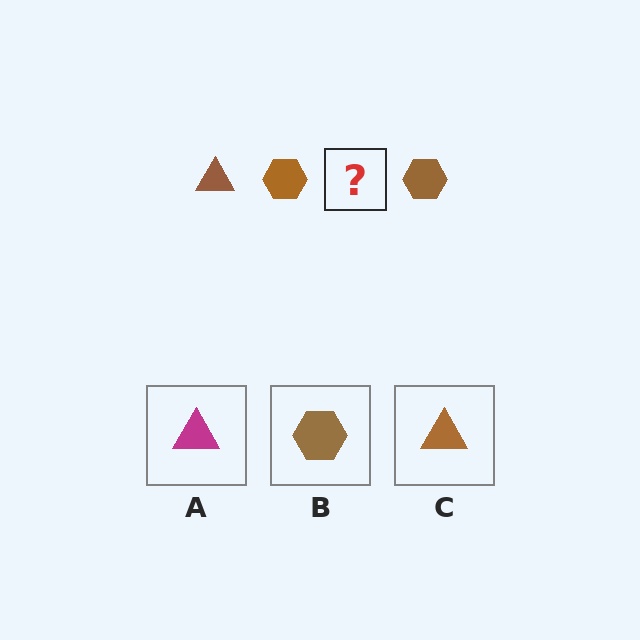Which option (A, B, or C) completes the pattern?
C.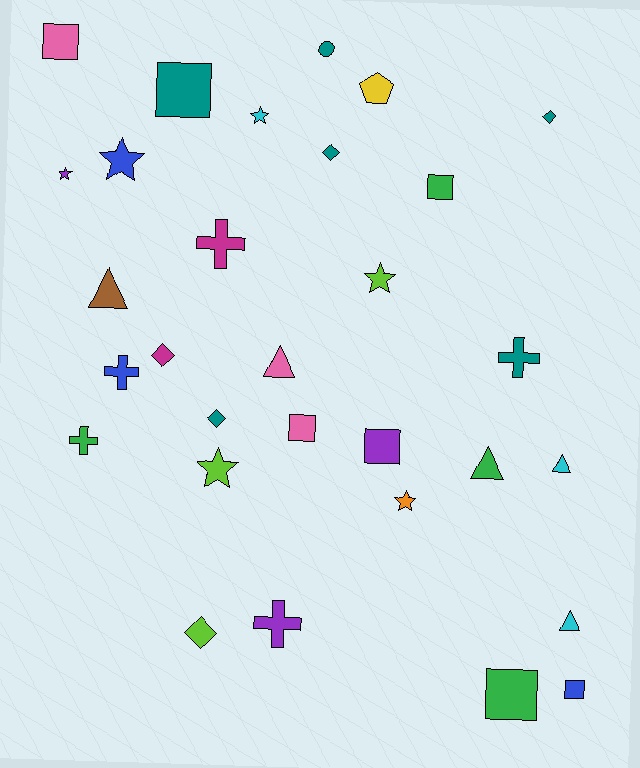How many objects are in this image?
There are 30 objects.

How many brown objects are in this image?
There is 1 brown object.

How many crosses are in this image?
There are 5 crosses.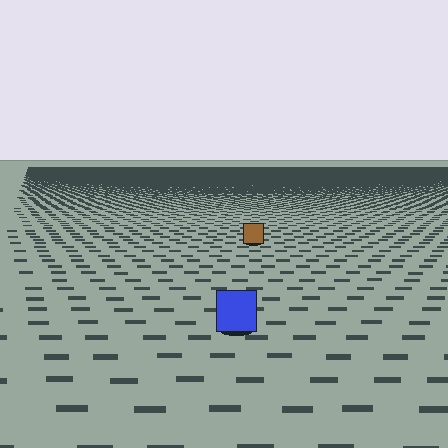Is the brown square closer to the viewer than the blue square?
No. The blue square is closer — you can tell from the texture gradient: the ground texture is coarser near it.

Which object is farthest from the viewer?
The brown square is farthest from the viewer. It appears smaller and the ground texture around it is denser.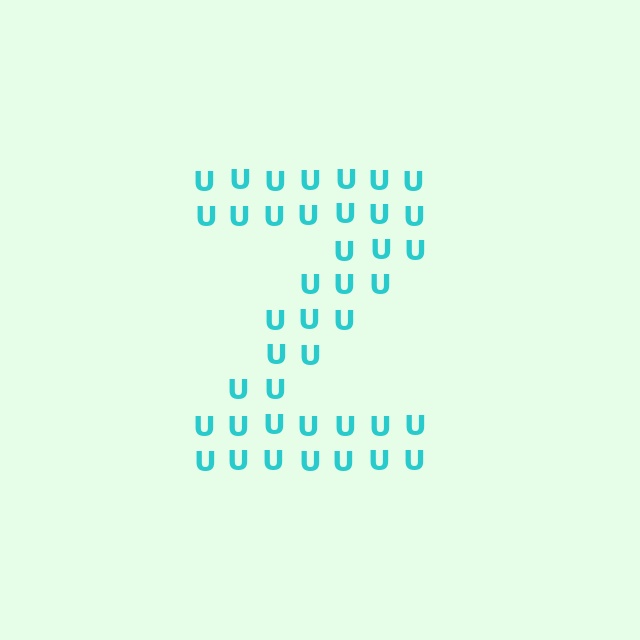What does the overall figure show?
The overall figure shows the letter Z.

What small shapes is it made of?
It is made of small letter U's.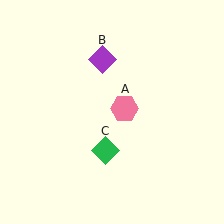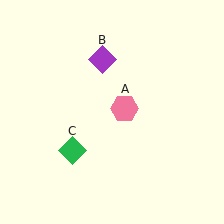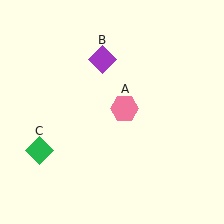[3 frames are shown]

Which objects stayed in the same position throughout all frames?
Pink hexagon (object A) and purple diamond (object B) remained stationary.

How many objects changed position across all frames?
1 object changed position: green diamond (object C).